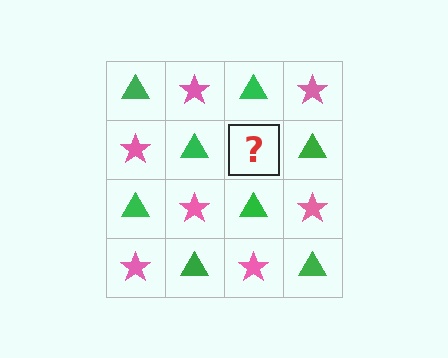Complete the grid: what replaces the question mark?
The question mark should be replaced with a pink star.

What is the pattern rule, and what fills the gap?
The rule is that it alternates green triangle and pink star in a checkerboard pattern. The gap should be filled with a pink star.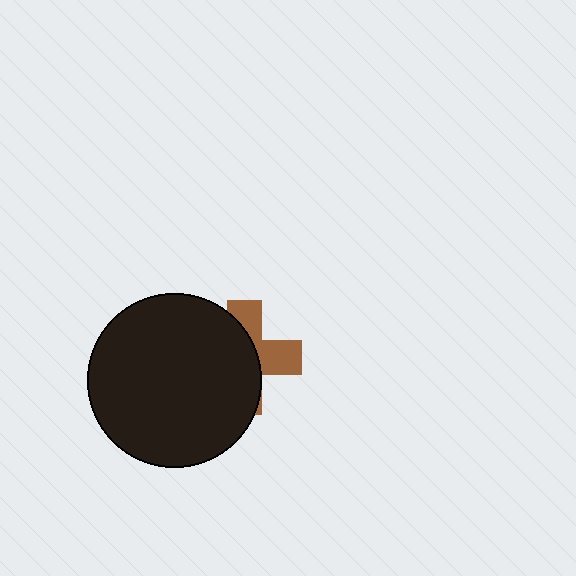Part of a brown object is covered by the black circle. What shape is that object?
It is a cross.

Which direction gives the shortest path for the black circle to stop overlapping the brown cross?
Moving left gives the shortest separation.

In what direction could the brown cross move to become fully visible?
The brown cross could move right. That would shift it out from behind the black circle entirely.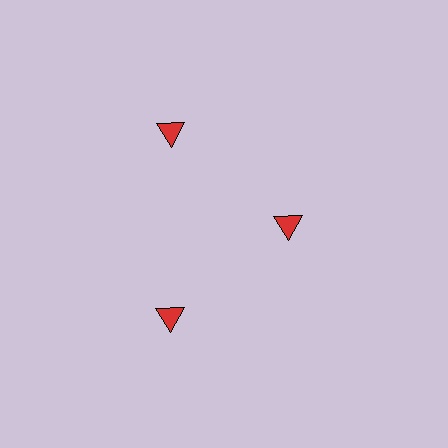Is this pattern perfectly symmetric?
No. The 3 red triangles are arranged in a ring, but one element near the 3 o'clock position is pulled inward toward the center, breaking the 3-fold rotational symmetry.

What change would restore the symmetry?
The symmetry would be restored by moving it outward, back onto the ring so that all 3 triangles sit at equal angles and equal distance from the center.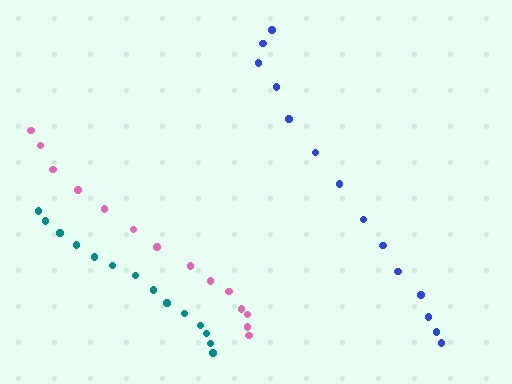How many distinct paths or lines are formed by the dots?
There are 3 distinct paths.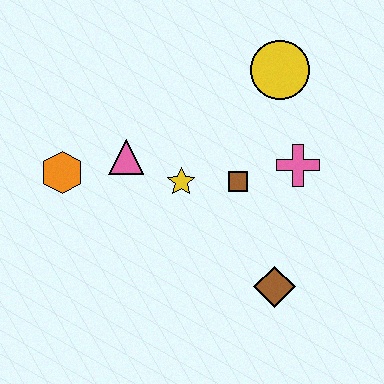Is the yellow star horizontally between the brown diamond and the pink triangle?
Yes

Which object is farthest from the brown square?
The orange hexagon is farthest from the brown square.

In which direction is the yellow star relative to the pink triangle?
The yellow star is to the right of the pink triangle.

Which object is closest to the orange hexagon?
The pink triangle is closest to the orange hexagon.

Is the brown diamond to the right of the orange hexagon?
Yes